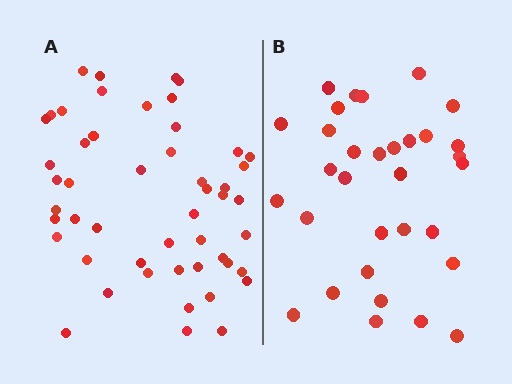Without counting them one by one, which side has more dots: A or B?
Region A (the left region) has more dots.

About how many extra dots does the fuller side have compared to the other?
Region A has approximately 20 more dots than region B.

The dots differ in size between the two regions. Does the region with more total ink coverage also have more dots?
No. Region B has more total ink coverage because its dots are larger, but region A actually contains more individual dots. Total area can be misleading — the number of items is what matters here.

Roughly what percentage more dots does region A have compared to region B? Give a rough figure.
About 55% more.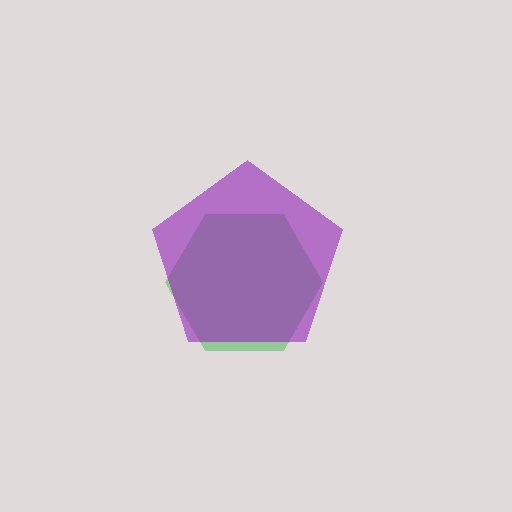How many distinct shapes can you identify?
There are 2 distinct shapes: a green hexagon, a purple pentagon.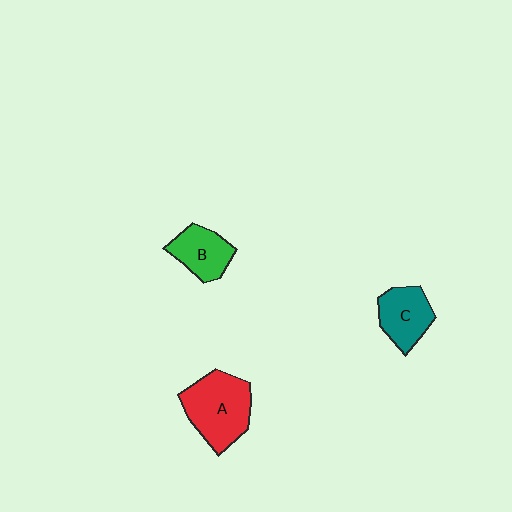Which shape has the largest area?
Shape A (red).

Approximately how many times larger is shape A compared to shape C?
Approximately 1.5 times.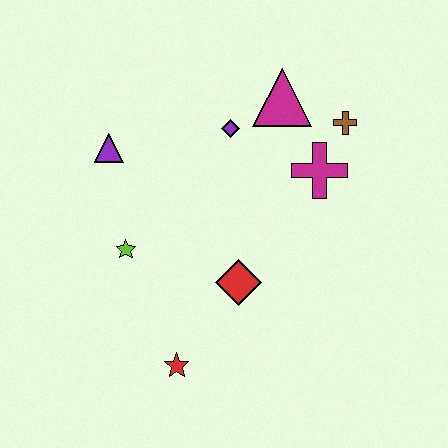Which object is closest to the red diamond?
The red star is closest to the red diamond.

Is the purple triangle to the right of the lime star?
No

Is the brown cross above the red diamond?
Yes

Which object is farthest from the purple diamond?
The red star is farthest from the purple diamond.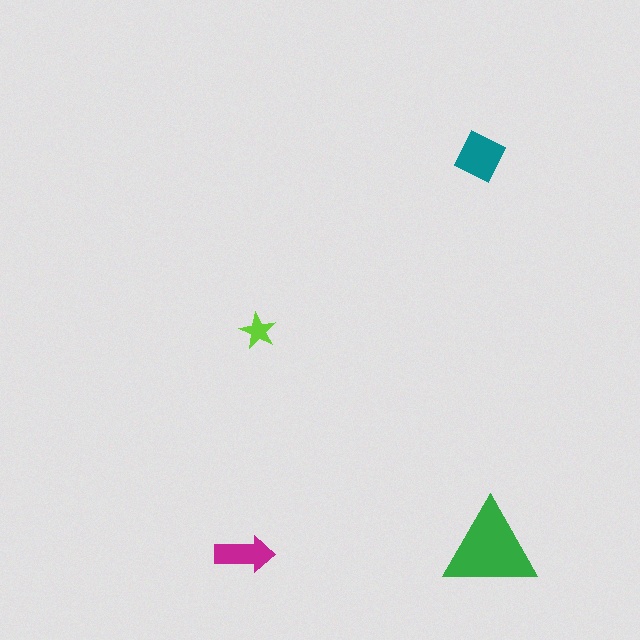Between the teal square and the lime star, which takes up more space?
The teal square.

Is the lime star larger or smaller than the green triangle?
Smaller.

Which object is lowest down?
The magenta arrow is bottommost.